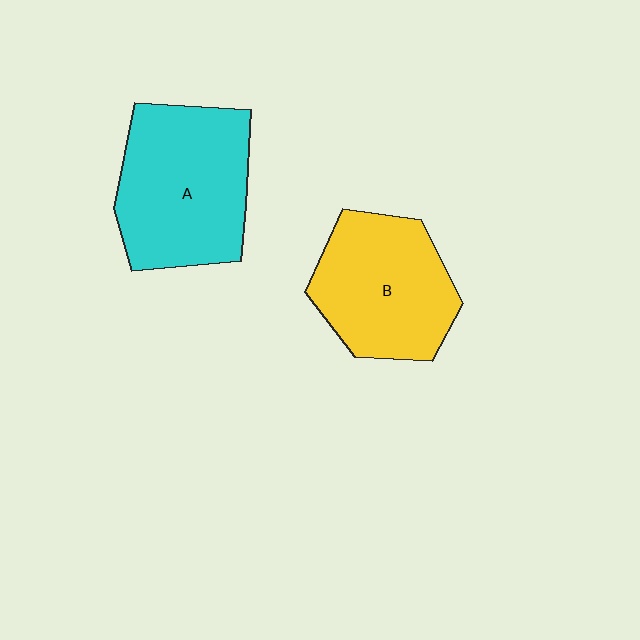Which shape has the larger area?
Shape A (cyan).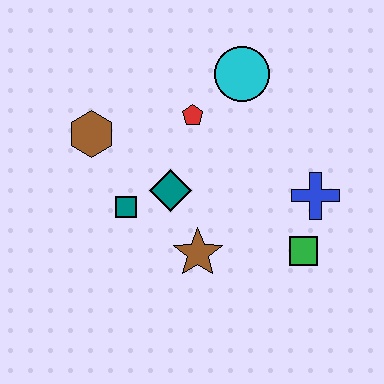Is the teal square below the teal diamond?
Yes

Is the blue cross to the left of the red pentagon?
No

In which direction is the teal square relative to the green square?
The teal square is to the left of the green square.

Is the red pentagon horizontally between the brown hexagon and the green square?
Yes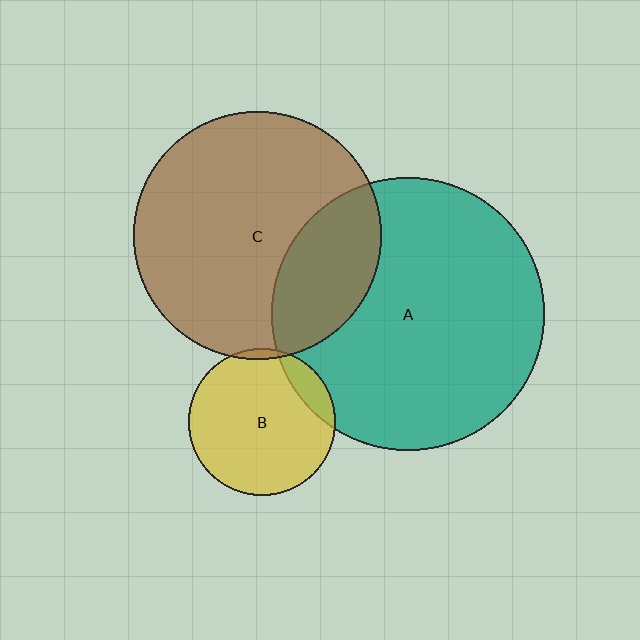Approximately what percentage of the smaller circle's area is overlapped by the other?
Approximately 25%.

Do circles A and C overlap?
Yes.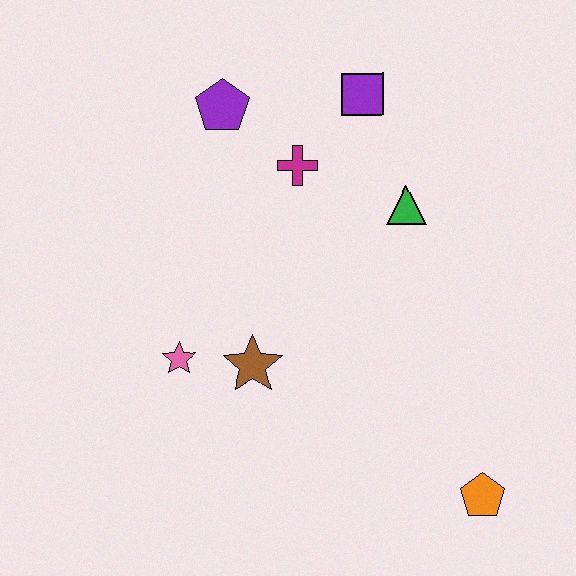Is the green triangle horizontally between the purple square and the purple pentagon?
No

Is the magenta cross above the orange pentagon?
Yes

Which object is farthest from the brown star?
The purple square is farthest from the brown star.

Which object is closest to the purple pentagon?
The magenta cross is closest to the purple pentagon.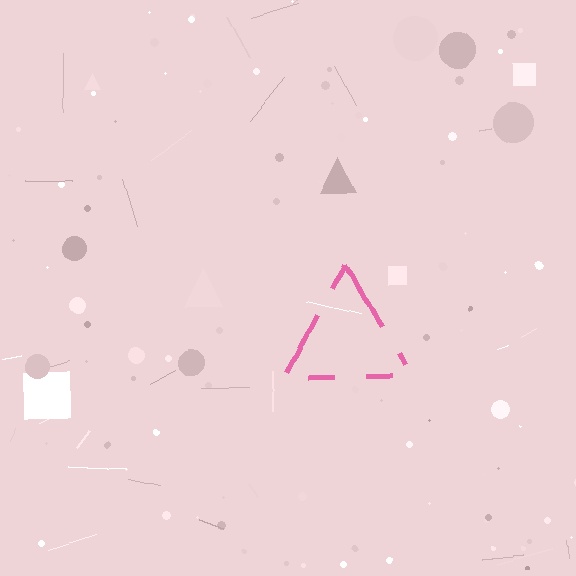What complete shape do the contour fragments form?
The contour fragments form a triangle.